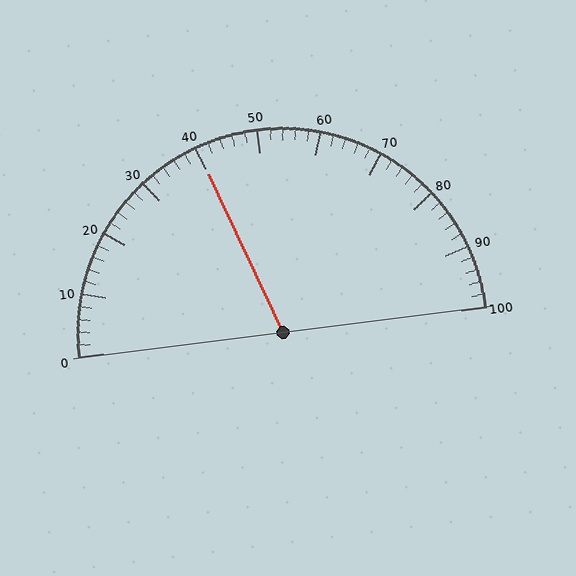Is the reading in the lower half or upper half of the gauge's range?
The reading is in the lower half of the range (0 to 100).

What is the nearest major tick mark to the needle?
The nearest major tick mark is 40.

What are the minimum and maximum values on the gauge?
The gauge ranges from 0 to 100.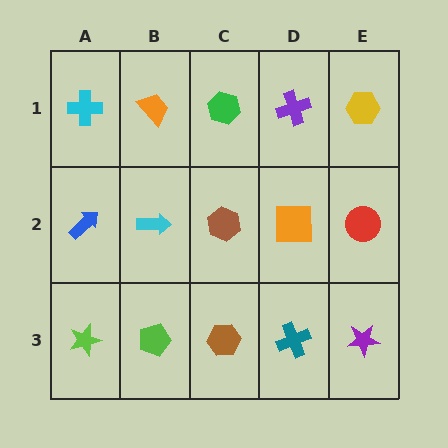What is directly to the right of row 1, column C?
A purple cross.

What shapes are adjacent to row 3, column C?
A brown hexagon (row 2, column C), a lime pentagon (row 3, column B), a teal cross (row 3, column D).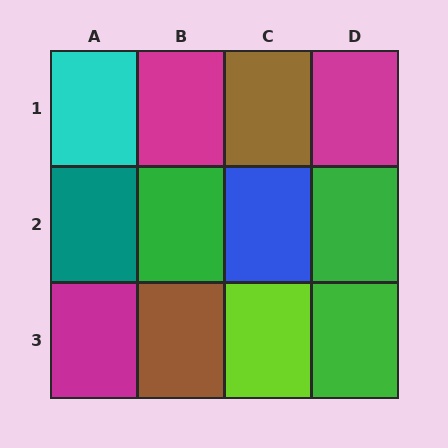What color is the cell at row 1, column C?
Brown.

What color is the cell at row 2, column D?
Green.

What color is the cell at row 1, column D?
Magenta.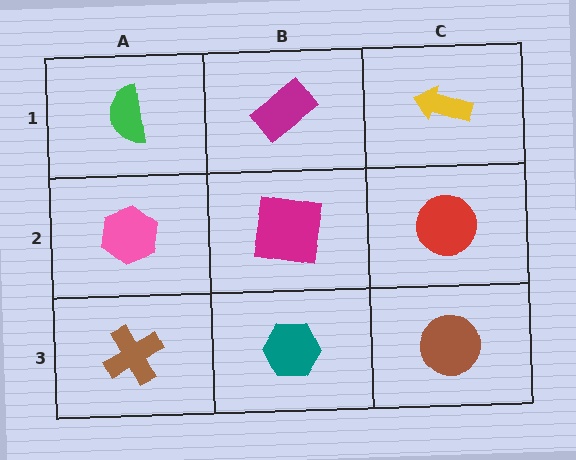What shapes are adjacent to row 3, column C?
A red circle (row 2, column C), a teal hexagon (row 3, column B).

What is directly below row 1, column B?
A magenta square.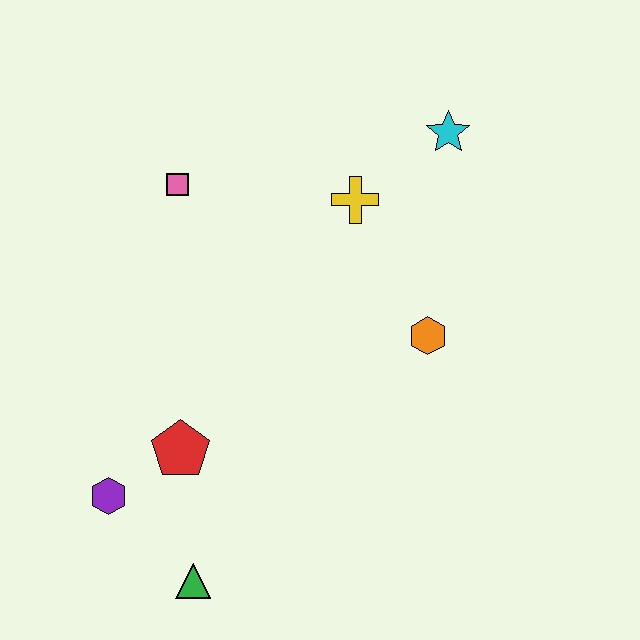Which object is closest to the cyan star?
The yellow cross is closest to the cyan star.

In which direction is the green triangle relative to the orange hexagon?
The green triangle is below the orange hexagon.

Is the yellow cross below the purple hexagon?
No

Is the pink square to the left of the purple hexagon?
No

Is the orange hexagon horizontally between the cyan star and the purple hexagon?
Yes